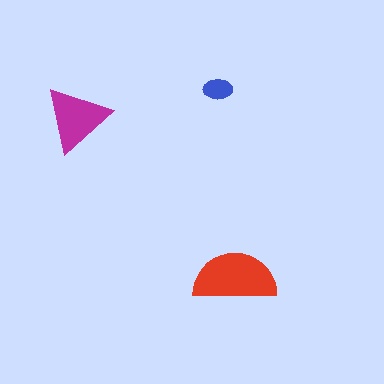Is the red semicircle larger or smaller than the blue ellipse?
Larger.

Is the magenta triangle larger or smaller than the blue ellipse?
Larger.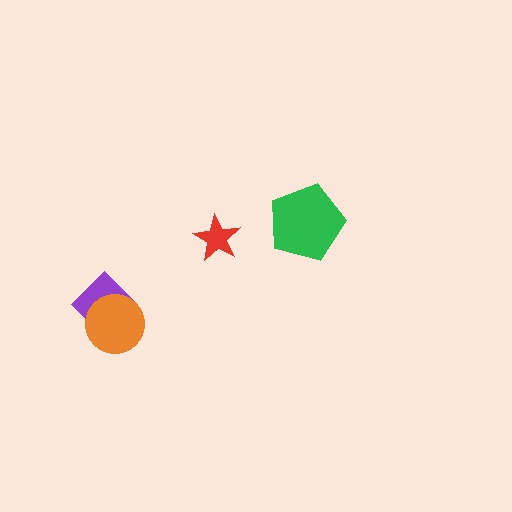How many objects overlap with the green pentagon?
0 objects overlap with the green pentagon.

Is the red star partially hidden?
No, no other shape covers it.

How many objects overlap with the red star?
0 objects overlap with the red star.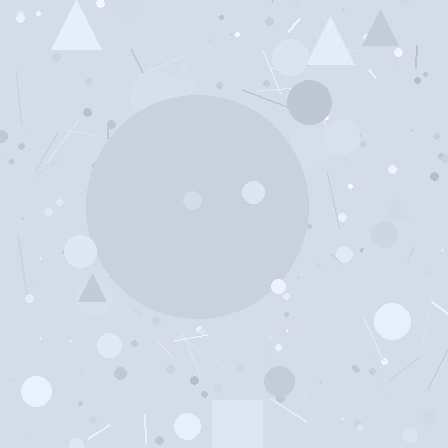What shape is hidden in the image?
A circle is hidden in the image.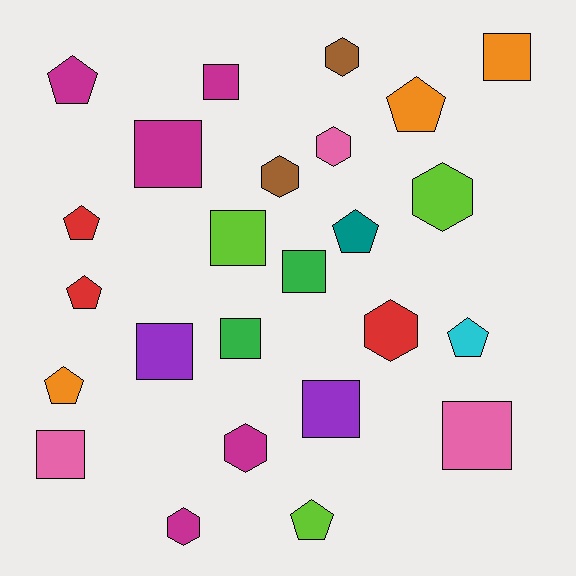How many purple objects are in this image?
There are 2 purple objects.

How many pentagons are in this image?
There are 8 pentagons.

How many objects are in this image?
There are 25 objects.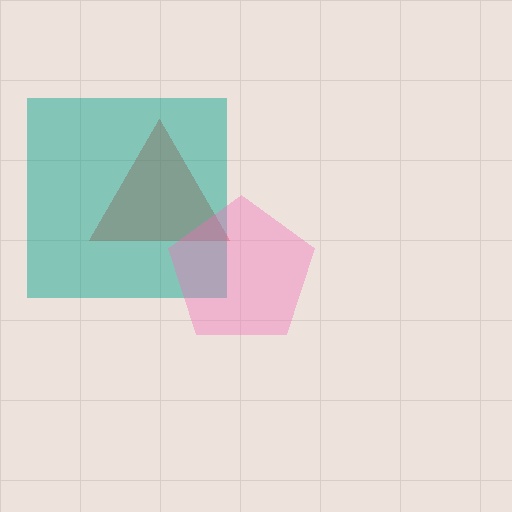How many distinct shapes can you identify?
There are 3 distinct shapes: a red triangle, a teal square, a pink pentagon.